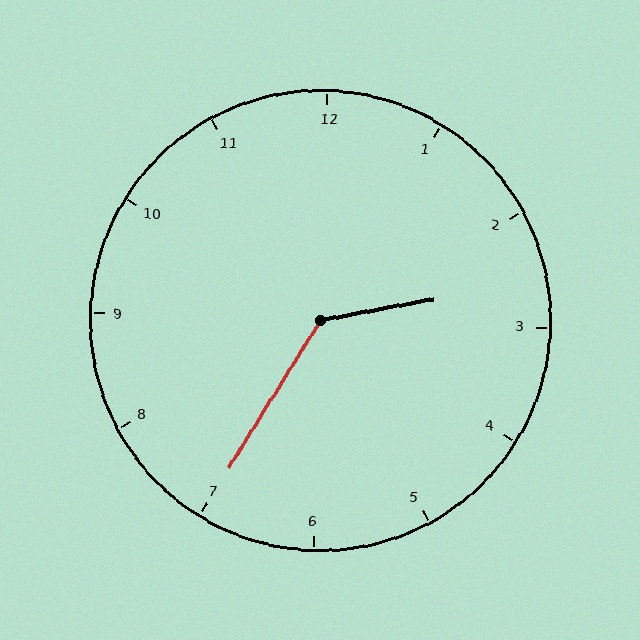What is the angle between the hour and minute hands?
Approximately 132 degrees.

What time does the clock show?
2:35.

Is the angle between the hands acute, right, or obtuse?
It is obtuse.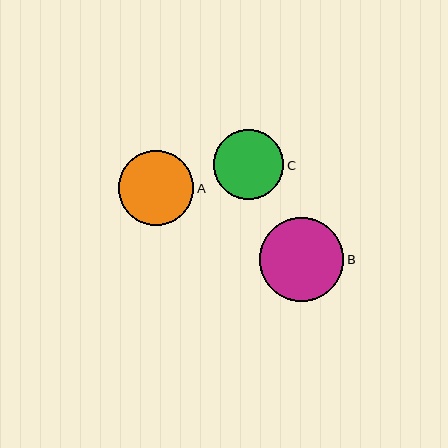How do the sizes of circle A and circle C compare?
Circle A and circle C are approximately the same size.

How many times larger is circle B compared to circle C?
Circle B is approximately 1.2 times the size of circle C.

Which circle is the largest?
Circle B is the largest with a size of approximately 84 pixels.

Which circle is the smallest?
Circle C is the smallest with a size of approximately 70 pixels.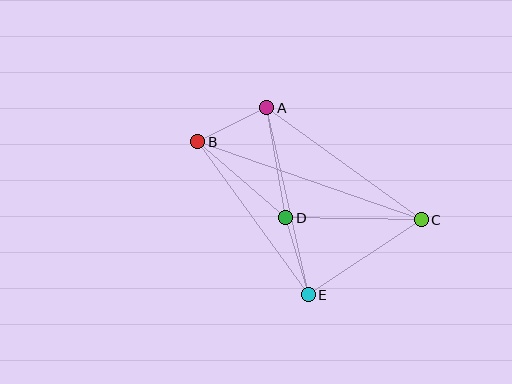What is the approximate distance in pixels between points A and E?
The distance between A and E is approximately 192 pixels.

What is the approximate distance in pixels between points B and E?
The distance between B and E is approximately 188 pixels.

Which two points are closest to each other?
Points A and B are closest to each other.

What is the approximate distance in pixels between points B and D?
The distance between B and D is approximately 116 pixels.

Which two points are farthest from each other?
Points B and C are farthest from each other.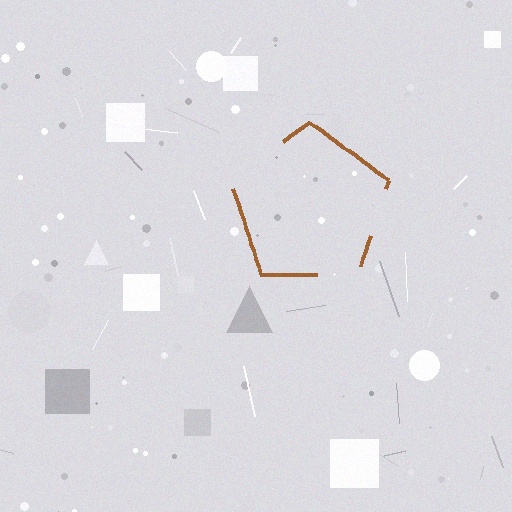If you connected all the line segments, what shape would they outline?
They would outline a pentagon.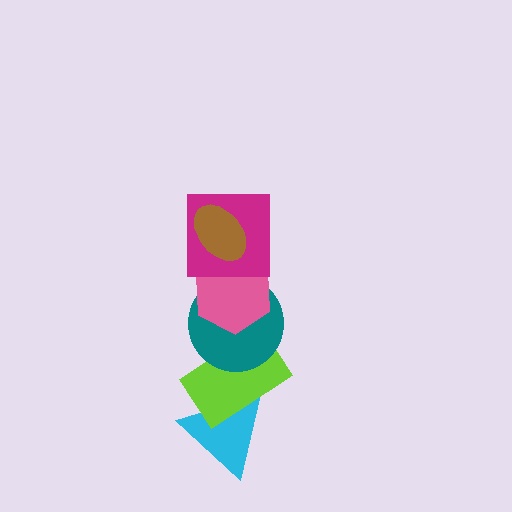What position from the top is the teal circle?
The teal circle is 4th from the top.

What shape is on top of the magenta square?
The brown ellipse is on top of the magenta square.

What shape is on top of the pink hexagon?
The magenta square is on top of the pink hexagon.